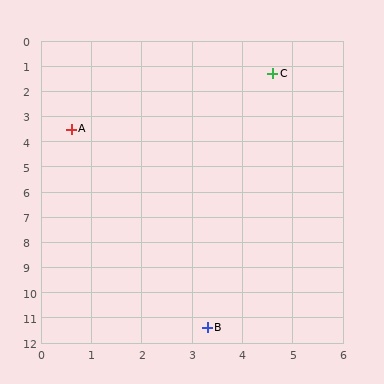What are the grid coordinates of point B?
Point B is at approximately (3.3, 11.4).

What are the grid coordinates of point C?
Point C is at approximately (4.6, 1.3).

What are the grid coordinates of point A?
Point A is at approximately (0.6, 3.5).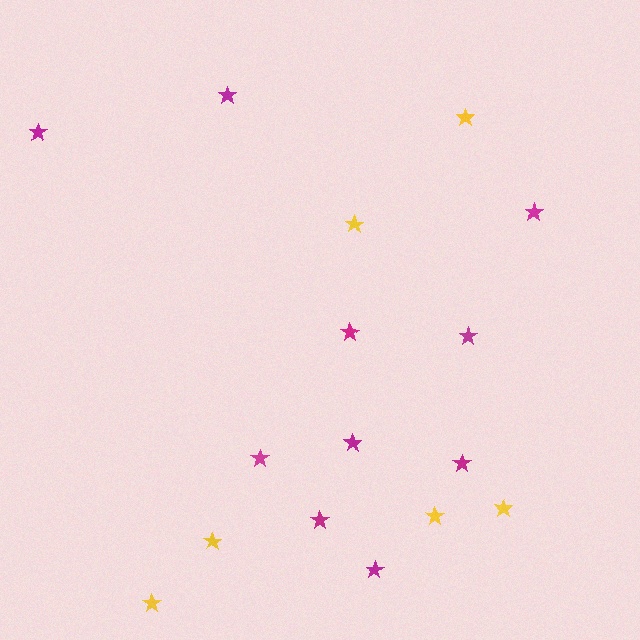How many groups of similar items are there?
There are 2 groups: one group of yellow stars (6) and one group of magenta stars (10).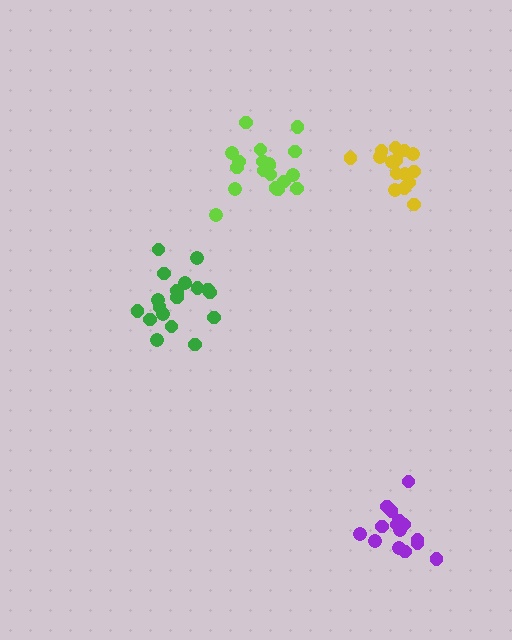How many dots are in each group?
Group 1: 19 dots, Group 2: 19 dots, Group 3: 15 dots, Group 4: 15 dots (68 total).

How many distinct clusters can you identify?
There are 4 distinct clusters.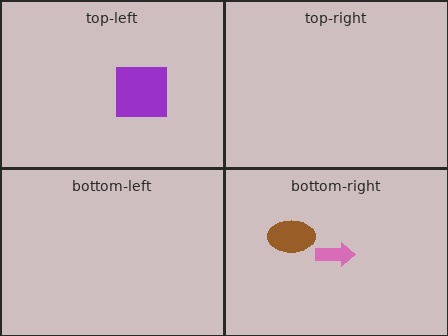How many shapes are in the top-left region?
1.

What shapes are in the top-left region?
The purple square.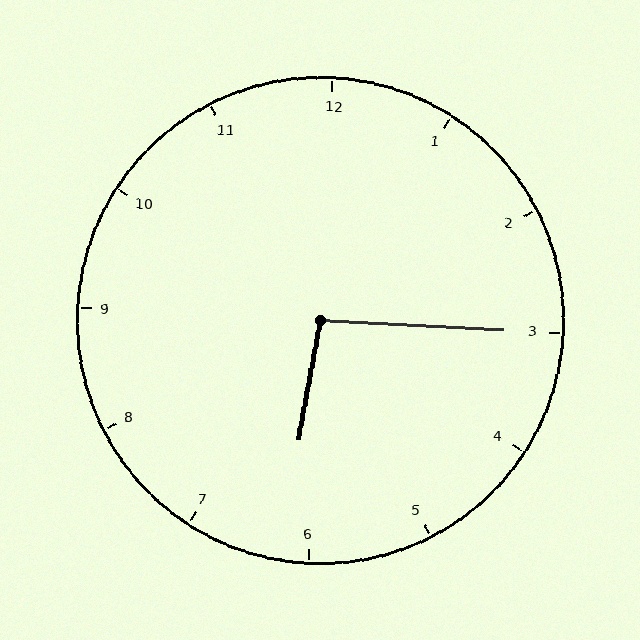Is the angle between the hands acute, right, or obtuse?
It is obtuse.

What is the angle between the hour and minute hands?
Approximately 98 degrees.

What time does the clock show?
6:15.